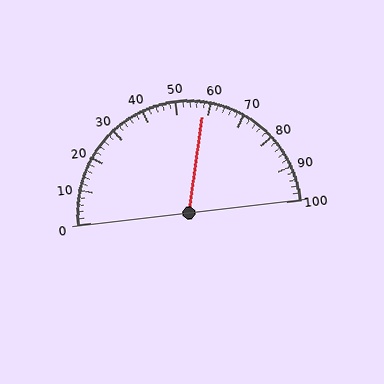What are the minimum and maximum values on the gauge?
The gauge ranges from 0 to 100.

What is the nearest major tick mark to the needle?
The nearest major tick mark is 60.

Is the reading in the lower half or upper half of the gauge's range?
The reading is in the upper half of the range (0 to 100).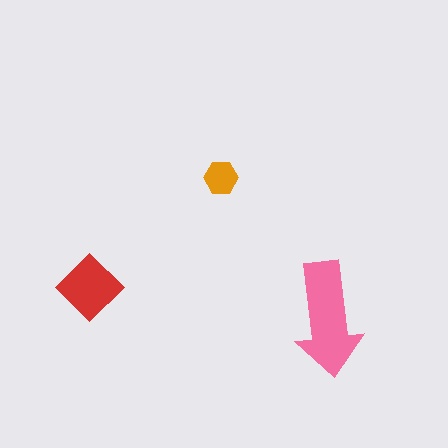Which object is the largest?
The pink arrow.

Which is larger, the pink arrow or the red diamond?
The pink arrow.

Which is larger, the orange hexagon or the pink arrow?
The pink arrow.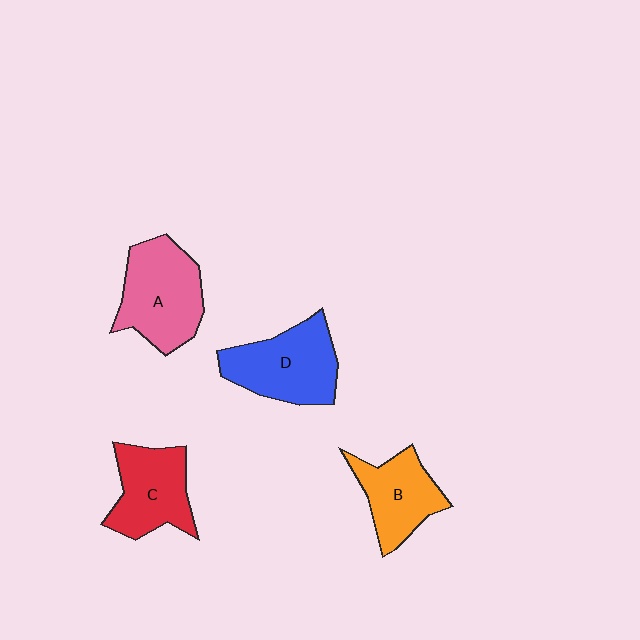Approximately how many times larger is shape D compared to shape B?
Approximately 1.3 times.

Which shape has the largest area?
Shape A (pink).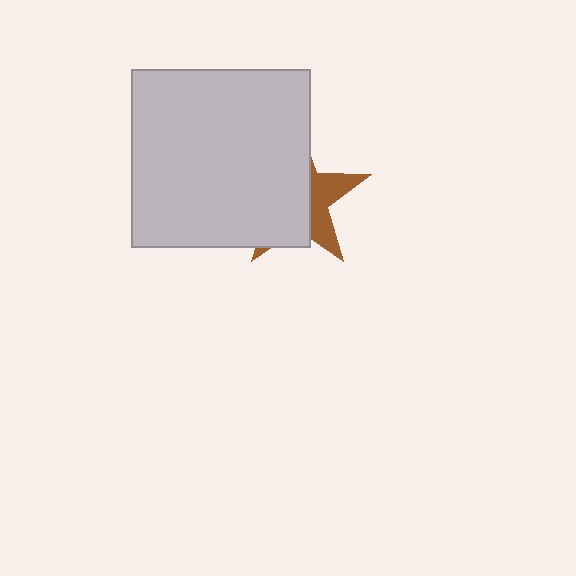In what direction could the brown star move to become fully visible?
The brown star could move right. That would shift it out from behind the light gray square entirely.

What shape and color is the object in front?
The object in front is a light gray square.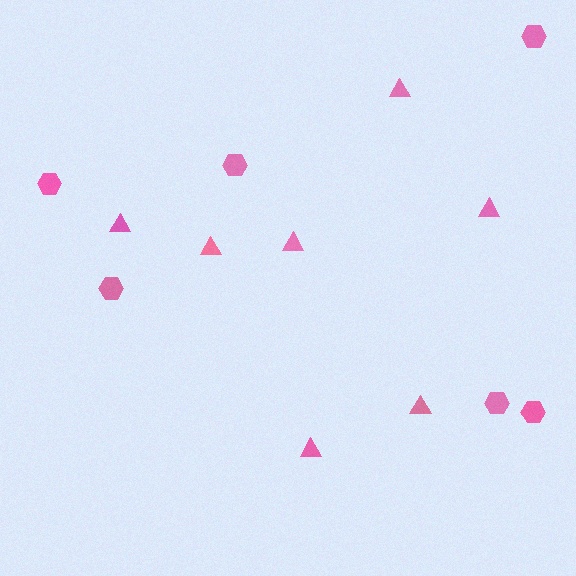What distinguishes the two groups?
There are 2 groups: one group of triangles (7) and one group of hexagons (6).